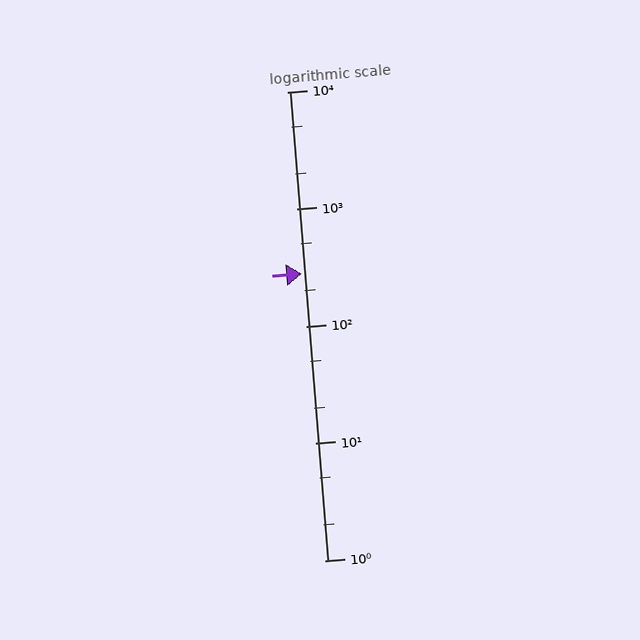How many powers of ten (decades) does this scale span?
The scale spans 4 decades, from 1 to 10000.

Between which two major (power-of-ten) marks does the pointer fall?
The pointer is between 100 and 1000.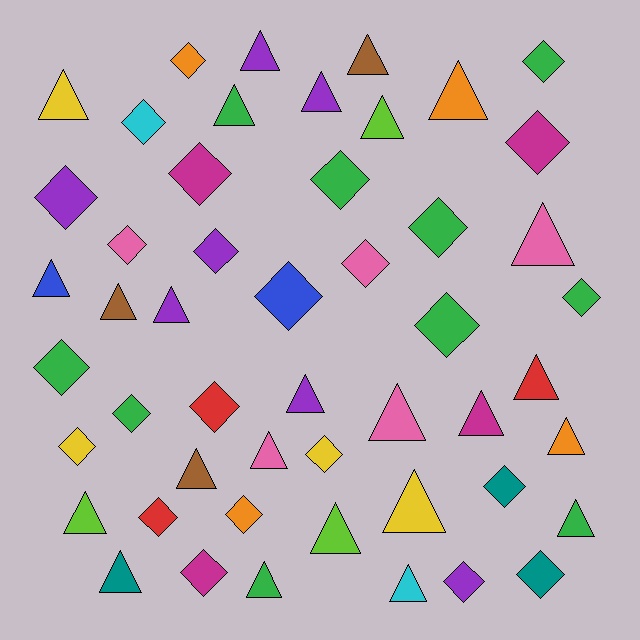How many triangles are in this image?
There are 25 triangles.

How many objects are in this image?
There are 50 objects.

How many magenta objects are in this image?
There are 4 magenta objects.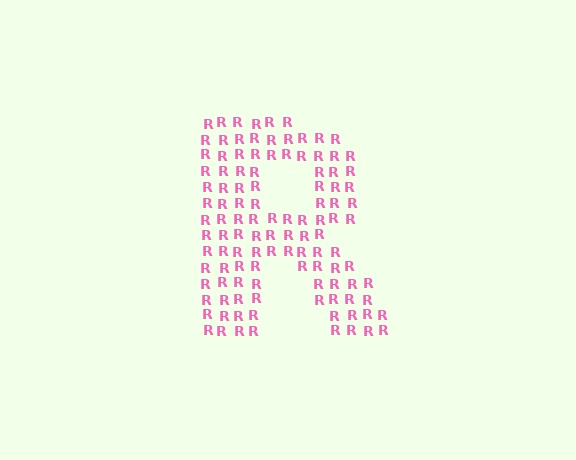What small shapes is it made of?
It is made of small letter R's.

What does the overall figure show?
The overall figure shows the letter R.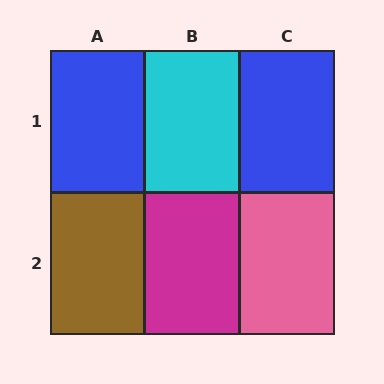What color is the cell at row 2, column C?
Pink.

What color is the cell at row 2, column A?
Brown.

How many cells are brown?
1 cell is brown.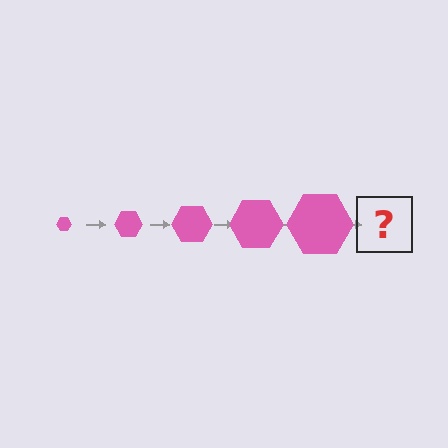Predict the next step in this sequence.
The next step is a pink hexagon, larger than the previous one.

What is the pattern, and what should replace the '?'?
The pattern is that the hexagon gets progressively larger each step. The '?' should be a pink hexagon, larger than the previous one.